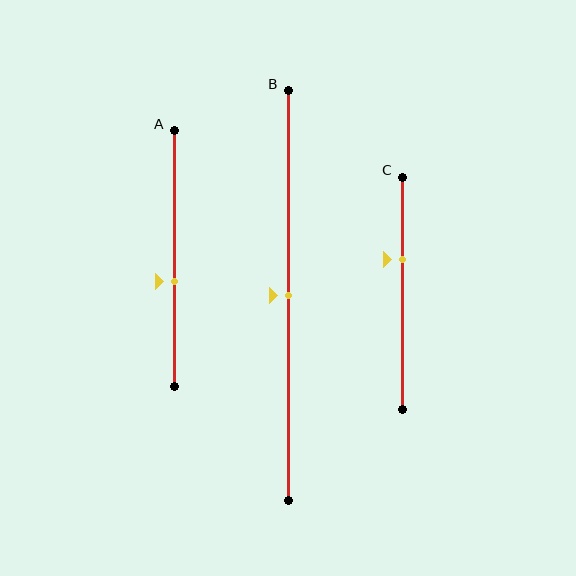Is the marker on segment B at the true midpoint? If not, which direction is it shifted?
Yes, the marker on segment B is at the true midpoint.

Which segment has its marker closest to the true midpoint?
Segment B has its marker closest to the true midpoint.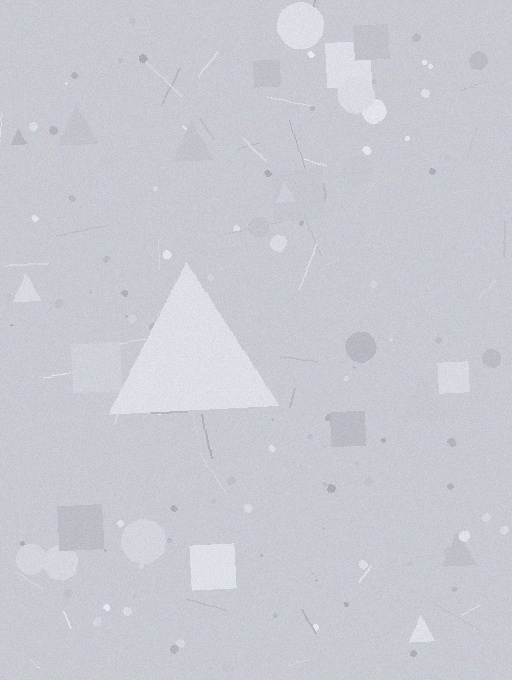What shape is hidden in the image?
A triangle is hidden in the image.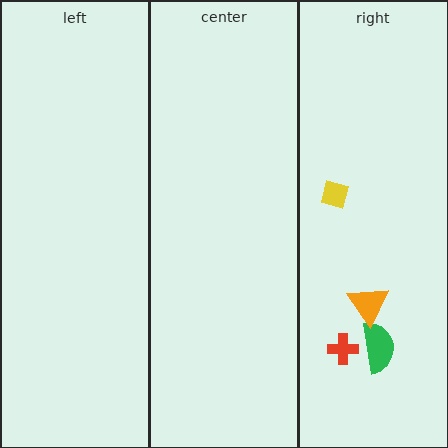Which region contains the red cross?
The right region.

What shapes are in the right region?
The yellow square, the green semicircle, the orange triangle, the red cross.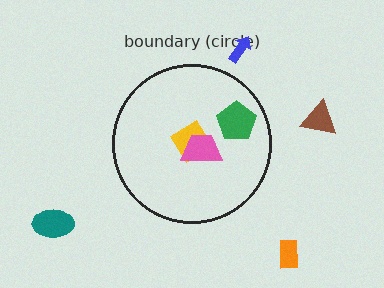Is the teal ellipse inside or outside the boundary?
Outside.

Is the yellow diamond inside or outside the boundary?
Inside.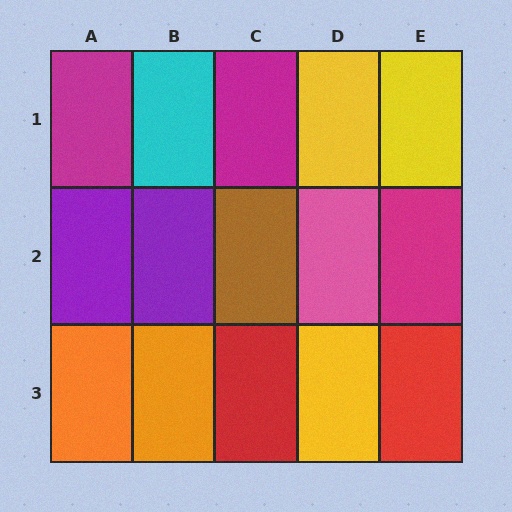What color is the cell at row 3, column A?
Orange.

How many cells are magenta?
3 cells are magenta.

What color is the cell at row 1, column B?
Cyan.